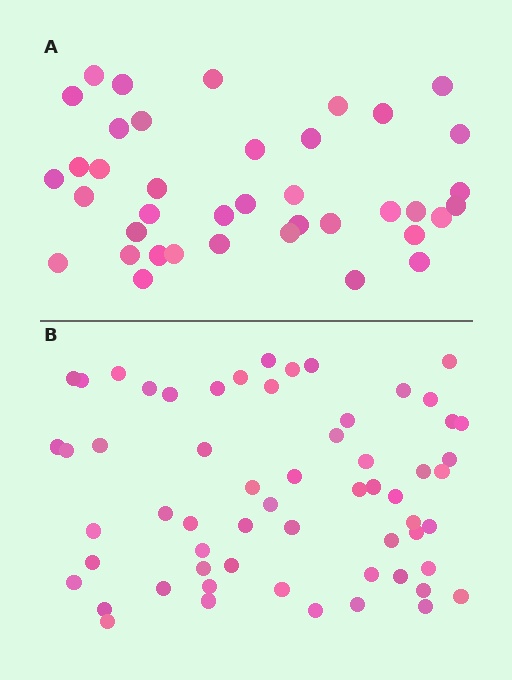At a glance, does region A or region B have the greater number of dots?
Region B (the bottom region) has more dots.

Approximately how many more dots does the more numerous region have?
Region B has approximately 20 more dots than region A.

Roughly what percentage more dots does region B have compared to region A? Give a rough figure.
About 55% more.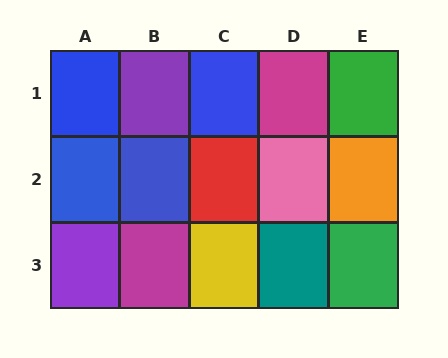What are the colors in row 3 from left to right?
Purple, magenta, yellow, teal, green.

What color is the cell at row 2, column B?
Blue.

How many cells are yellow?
1 cell is yellow.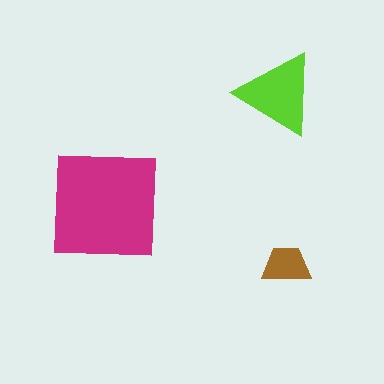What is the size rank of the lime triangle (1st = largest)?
2nd.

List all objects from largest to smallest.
The magenta square, the lime triangle, the brown trapezoid.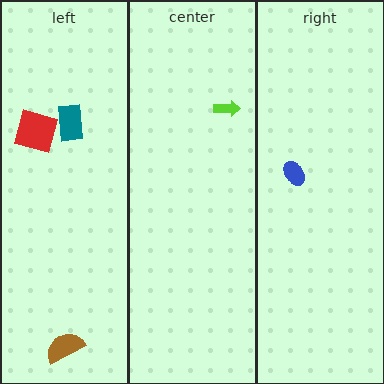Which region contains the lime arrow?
The center region.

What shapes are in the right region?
The blue ellipse.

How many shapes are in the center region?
1.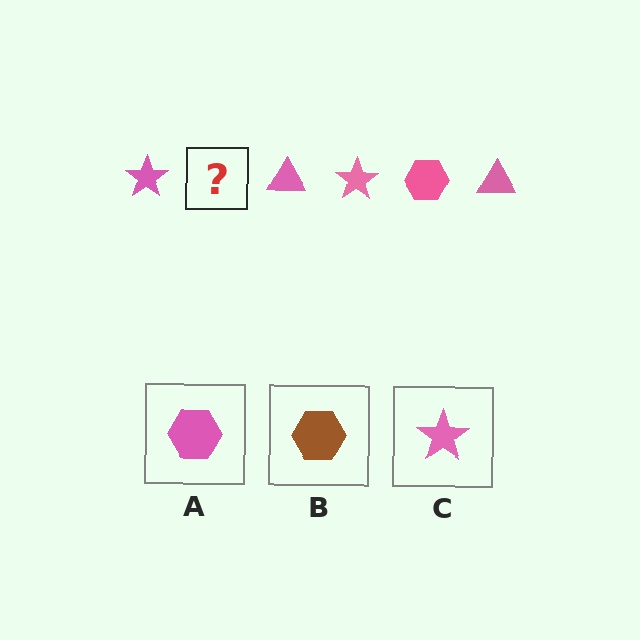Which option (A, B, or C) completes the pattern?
A.